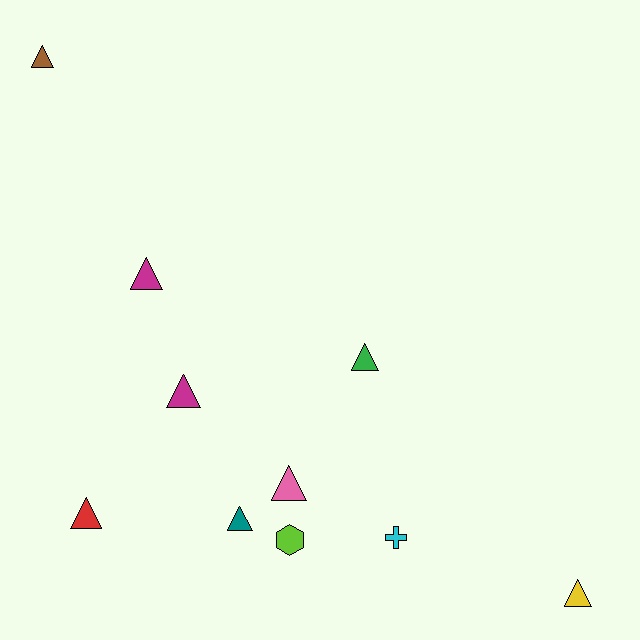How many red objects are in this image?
There is 1 red object.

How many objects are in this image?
There are 10 objects.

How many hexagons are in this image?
There is 1 hexagon.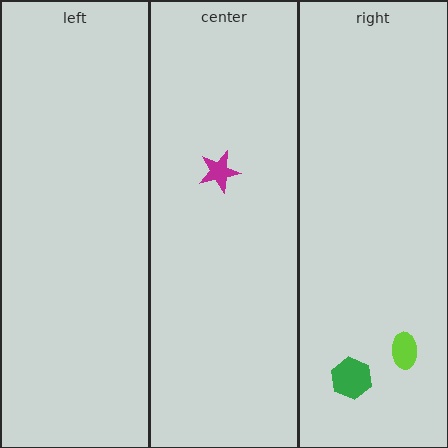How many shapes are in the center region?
1.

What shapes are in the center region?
The magenta star.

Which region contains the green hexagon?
The right region.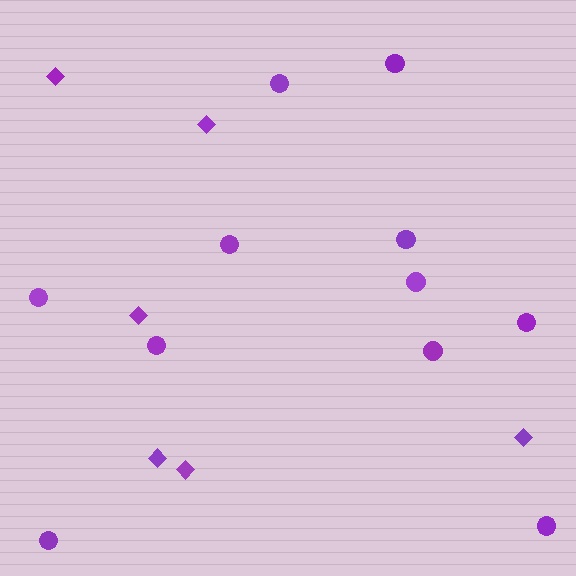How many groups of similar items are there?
There are 2 groups: one group of circles (11) and one group of diamonds (6).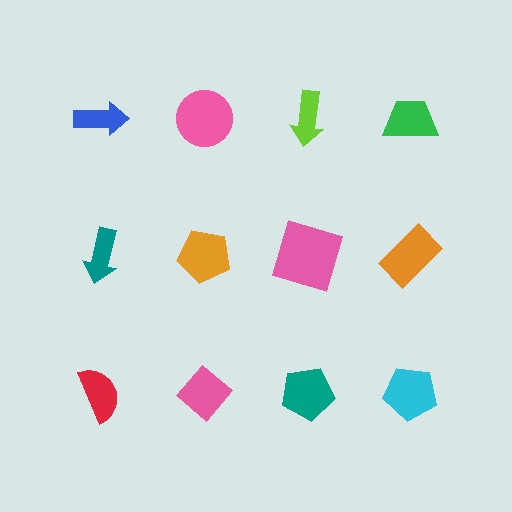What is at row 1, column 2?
A pink circle.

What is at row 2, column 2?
An orange pentagon.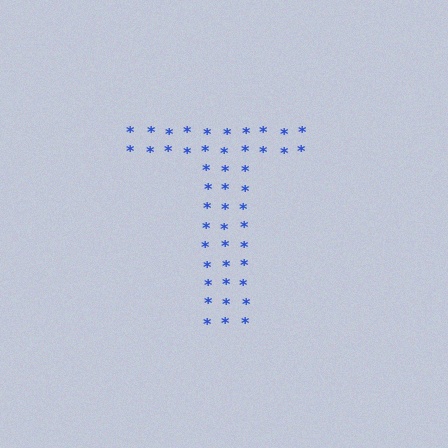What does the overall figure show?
The overall figure shows the letter T.